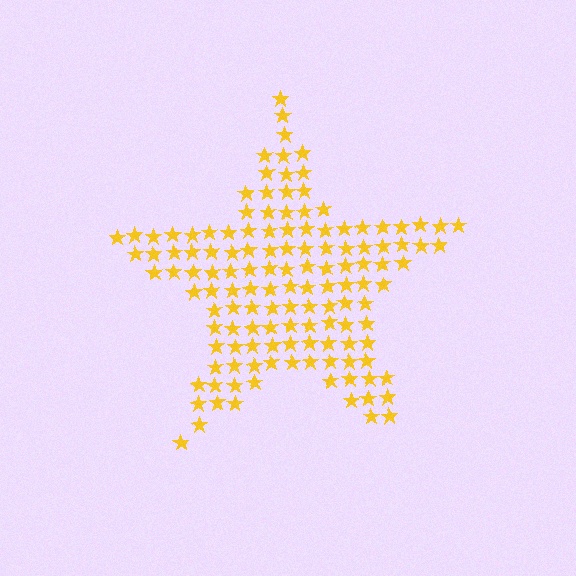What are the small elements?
The small elements are stars.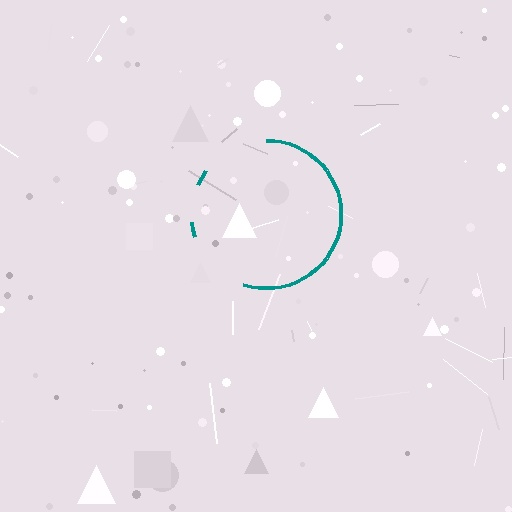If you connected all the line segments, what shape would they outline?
They would outline a circle.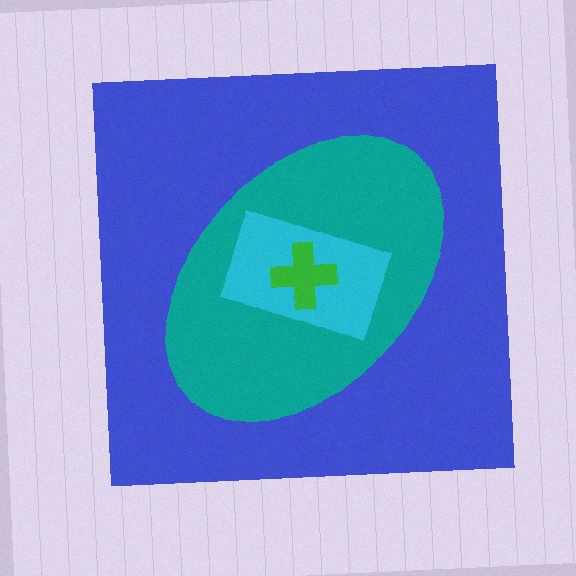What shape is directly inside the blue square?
The teal ellipse.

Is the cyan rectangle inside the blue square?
Yes.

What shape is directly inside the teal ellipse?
The cyan rectangle.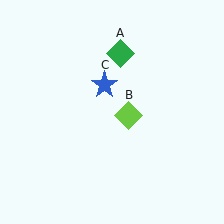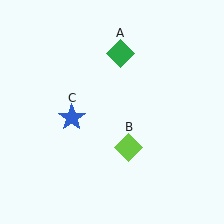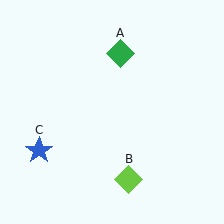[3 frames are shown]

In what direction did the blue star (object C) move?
The blue star (object C) moved down and to the left.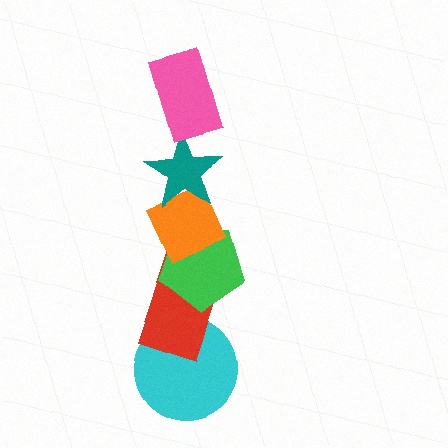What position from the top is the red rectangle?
The red rectangle is 5th from the top.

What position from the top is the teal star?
The teal star is 2nd from the top.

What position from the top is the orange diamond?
The orange diamond is 3rd from the top.